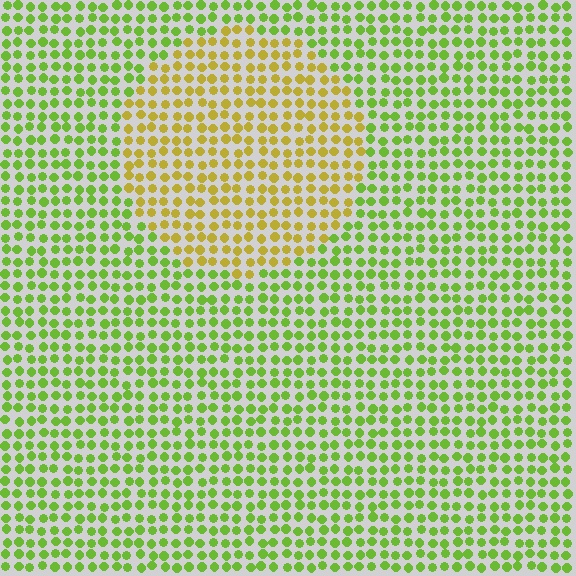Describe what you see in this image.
The image is filled with small lime elements in a uniform arrangement. A circle-shaped region is visible where the elements are tinted to a slightly different hue, forming a subtle color boundary.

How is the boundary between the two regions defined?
The boundary is defined purely by a slight shift in hue (about 42 degrees). Spacing, size, and orientation are identical on both sides.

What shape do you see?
I see a circle.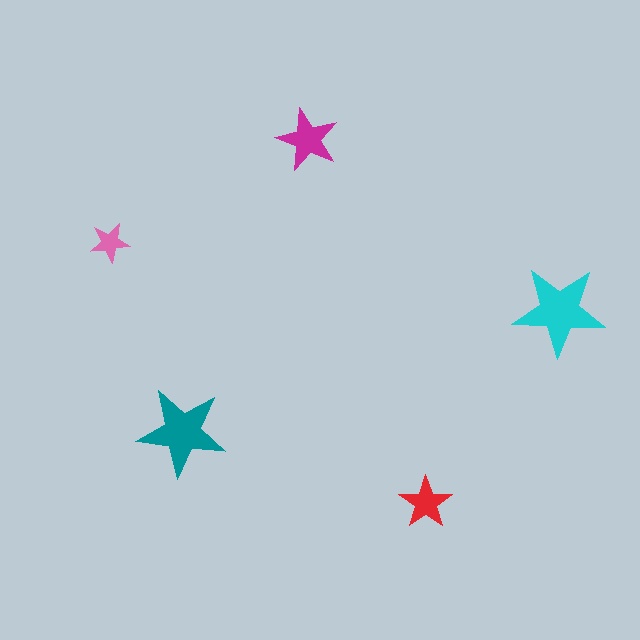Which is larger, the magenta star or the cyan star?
The cyan one.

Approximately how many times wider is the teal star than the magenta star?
About 1.5 times wider.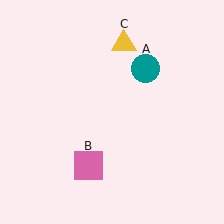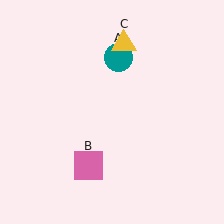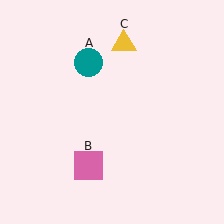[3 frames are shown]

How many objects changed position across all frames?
1 object changed position: teal circle (object A).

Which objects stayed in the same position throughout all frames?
Pink square (object B) and yellow triangle (object C) remained stationary.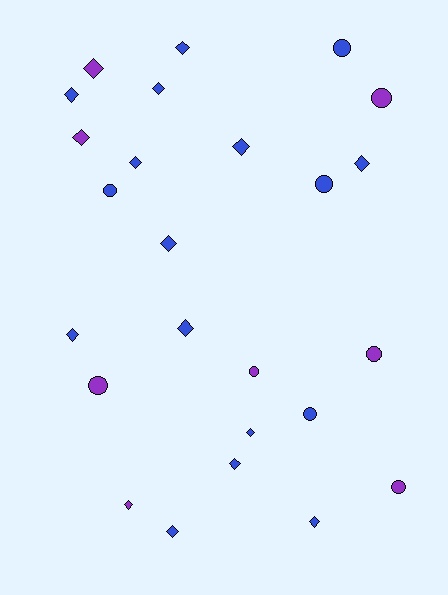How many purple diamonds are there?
There are 3 purple diamonds.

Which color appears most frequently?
Blue, with 17 objects.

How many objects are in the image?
There are 25 objects.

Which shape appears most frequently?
Diamond, with 16 objects.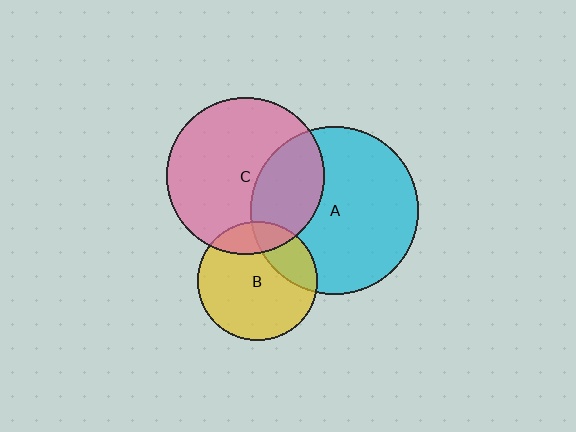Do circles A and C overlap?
Yes.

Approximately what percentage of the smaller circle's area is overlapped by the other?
Approximately 30%.